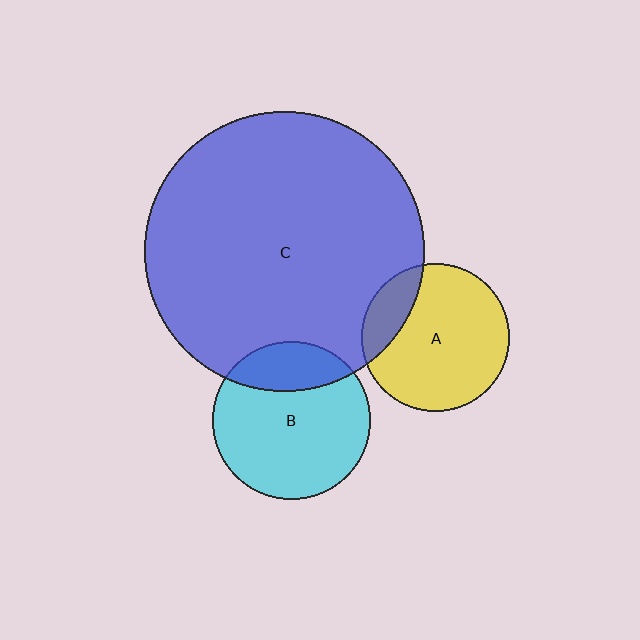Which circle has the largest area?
Circle C (blue).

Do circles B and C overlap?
Yes.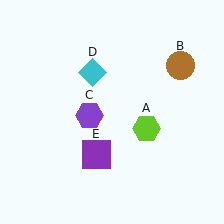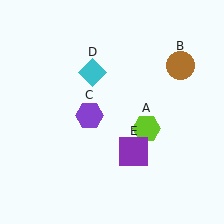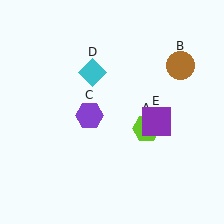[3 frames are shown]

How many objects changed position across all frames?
1 object changed position: purple square (object E).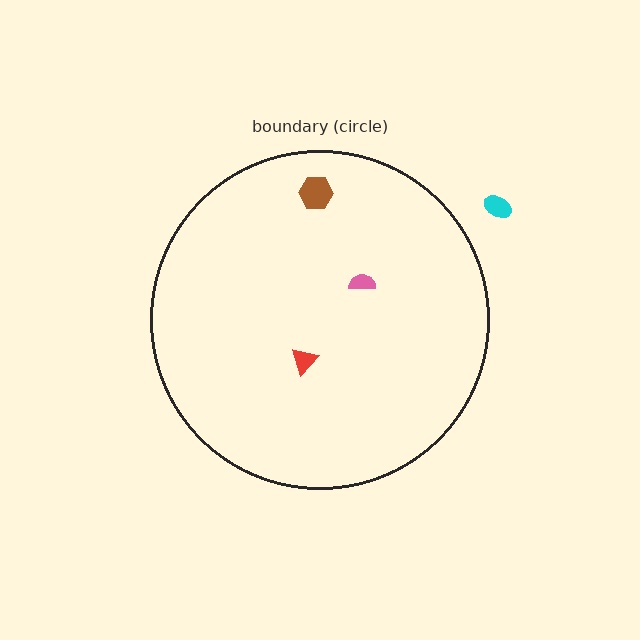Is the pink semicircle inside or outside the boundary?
Inside.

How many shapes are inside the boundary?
3 inside, 1 outside.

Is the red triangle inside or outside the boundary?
Inside.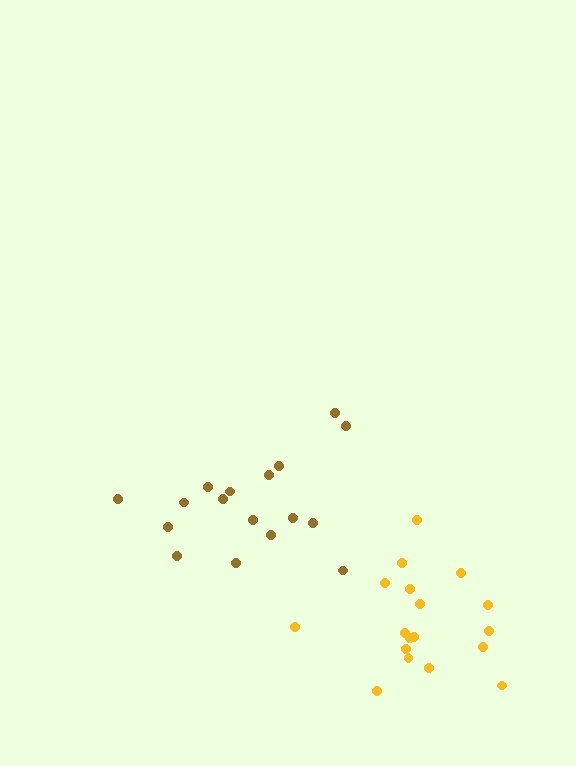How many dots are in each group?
Group 1: 17 dots, Group 2: 18 dots (35 total).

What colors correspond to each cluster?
The clusters are colored: brown, yellow.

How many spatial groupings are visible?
There are 2 spatial groupings.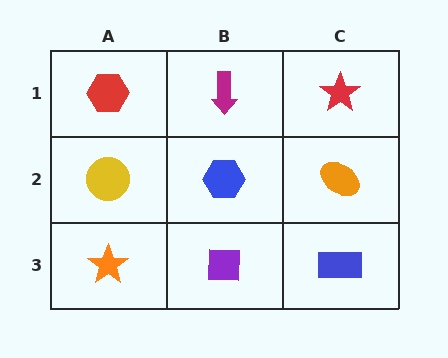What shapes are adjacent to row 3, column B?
A blue hexagon (row 2, column B), an orange star (row 3, column A), a blue rectangle (row 3, column C).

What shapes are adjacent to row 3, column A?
A yellow circle (row 2, column A), a purple square (row 3, column B).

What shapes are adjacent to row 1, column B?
A blue hexagon (row 2, column B), a red hexagon (row 1, column A), a red star (row 1, column C).